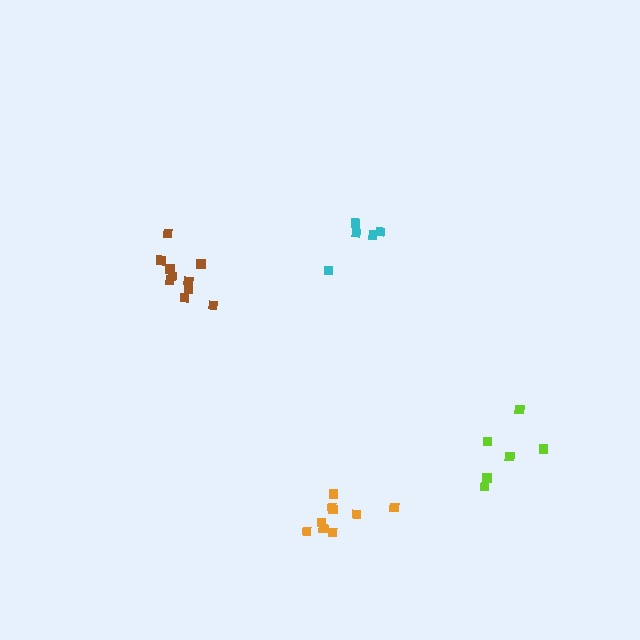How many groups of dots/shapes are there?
There are 4 groups.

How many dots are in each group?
Group 1: 6 dots, Group 2: 5 dots, Group 3: 10 dots, Group 4: 9 dots (30 total).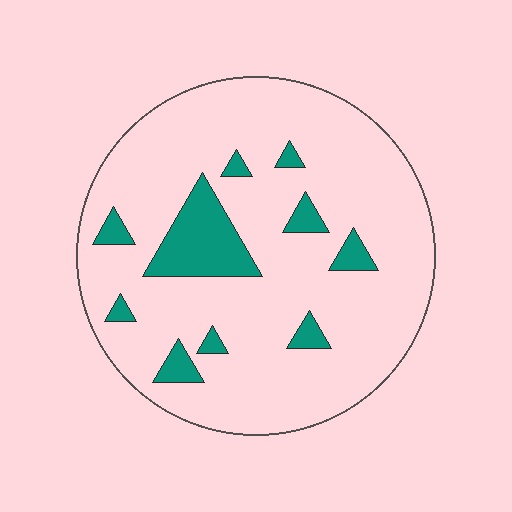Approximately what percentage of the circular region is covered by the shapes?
Approximately 15%.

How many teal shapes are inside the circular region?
10.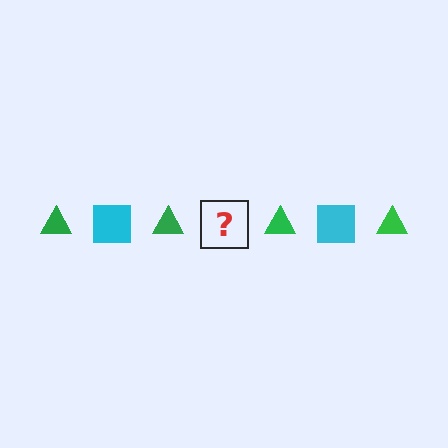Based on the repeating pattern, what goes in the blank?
The blank should be a cyan square.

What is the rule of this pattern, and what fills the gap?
The rule is that the pattern alternates between green triangle and cyan square. The gap should be filled with a cyan square.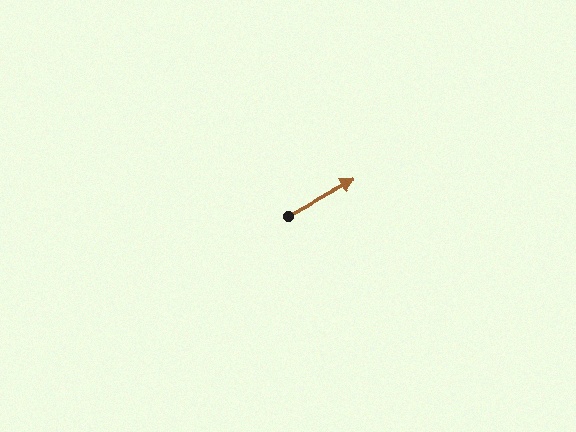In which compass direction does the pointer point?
Northeast.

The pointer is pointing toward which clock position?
Roughly 2 o'clock.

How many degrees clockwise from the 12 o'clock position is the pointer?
Approximately 61 degrees.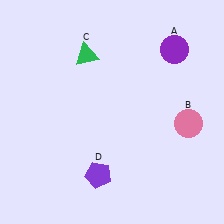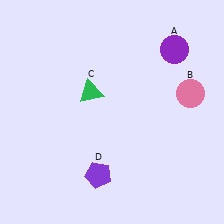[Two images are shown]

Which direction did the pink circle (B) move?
The pink circle (B) moved up.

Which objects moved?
The objects that moved are: the pink circle (B), the green triangle (C).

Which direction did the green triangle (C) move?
The green triangle (C) moved down.